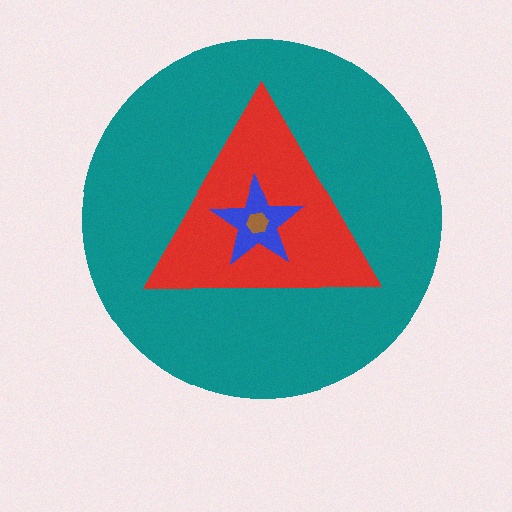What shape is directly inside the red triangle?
The blue star.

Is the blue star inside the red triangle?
Yes.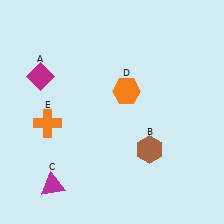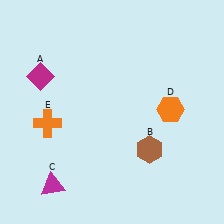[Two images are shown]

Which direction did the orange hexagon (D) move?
The orange hexagon (D) moved right.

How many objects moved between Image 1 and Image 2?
1 object moved between the two images.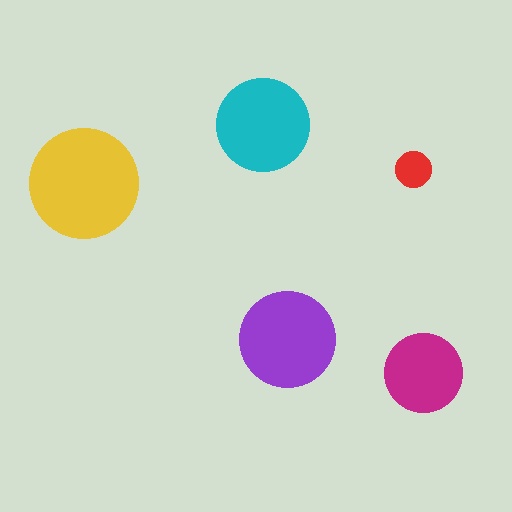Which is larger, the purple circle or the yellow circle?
The yellow one.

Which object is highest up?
The cyan circle is topmost.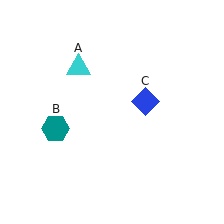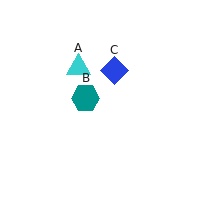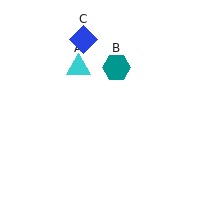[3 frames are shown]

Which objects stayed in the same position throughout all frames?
Cyan triangle (object A) remained stationary.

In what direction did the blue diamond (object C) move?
The blue diamond (object C) moved up and to the left.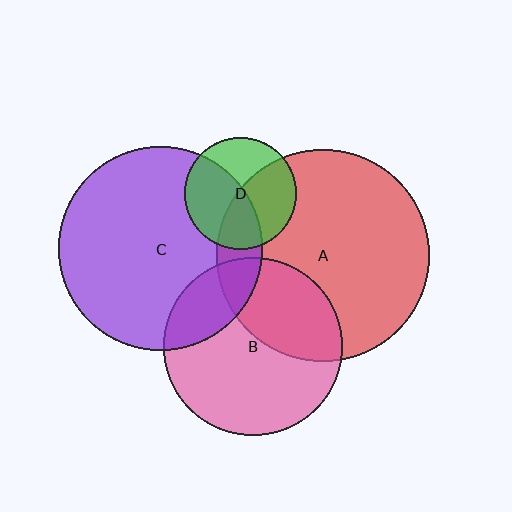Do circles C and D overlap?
Yes.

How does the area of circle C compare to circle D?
Approximately 3.3 times.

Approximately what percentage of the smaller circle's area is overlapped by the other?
Approximately 50%.